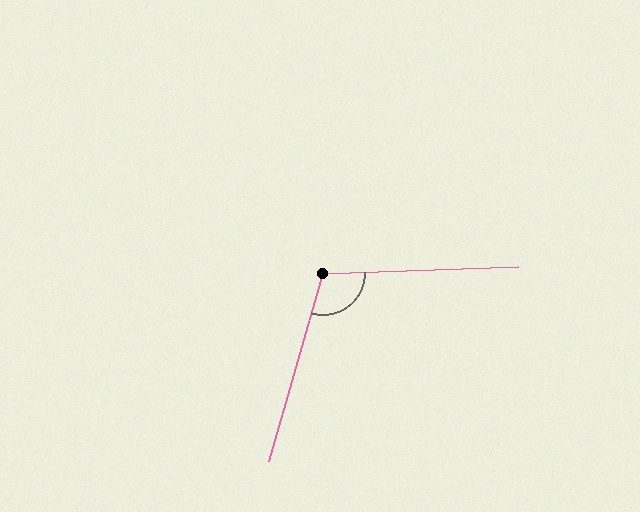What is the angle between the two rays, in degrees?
Approximately 108 degrees.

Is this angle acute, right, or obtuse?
It is obtuse.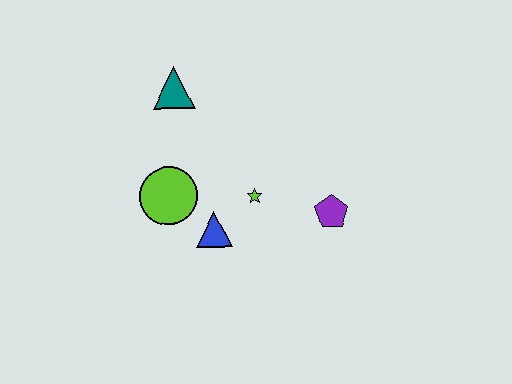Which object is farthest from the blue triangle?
The teal triangle is farthest from the blue triangle.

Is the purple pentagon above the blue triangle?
Yes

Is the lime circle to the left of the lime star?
Yes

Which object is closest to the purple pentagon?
The lime star is closest to the purple pentagon.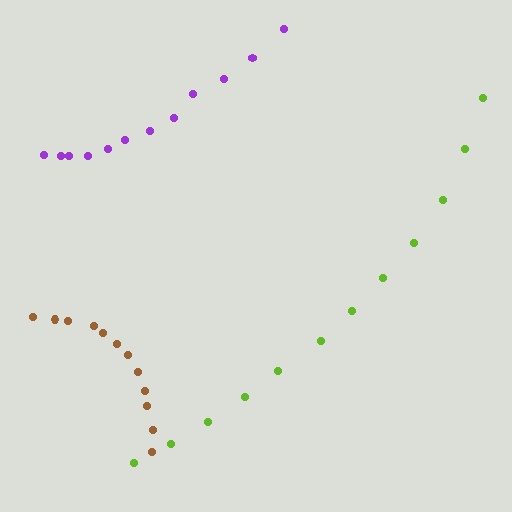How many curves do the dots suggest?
There are 3 distinct paths.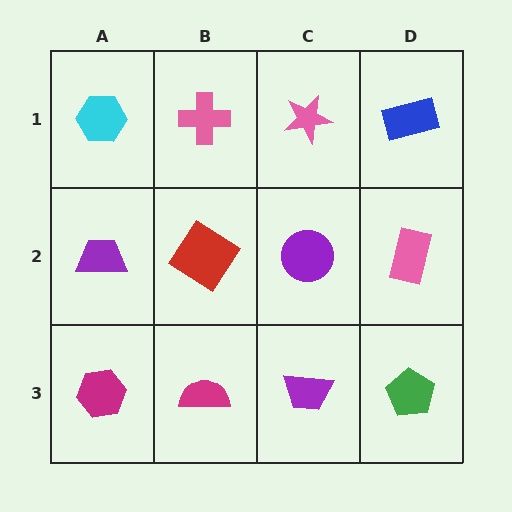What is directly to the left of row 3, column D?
A purple trapezoid.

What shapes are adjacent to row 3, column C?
A purple circle (row 2, column C), a magenta semicircle (row 3, column B), a green pentagon (row 3, column D).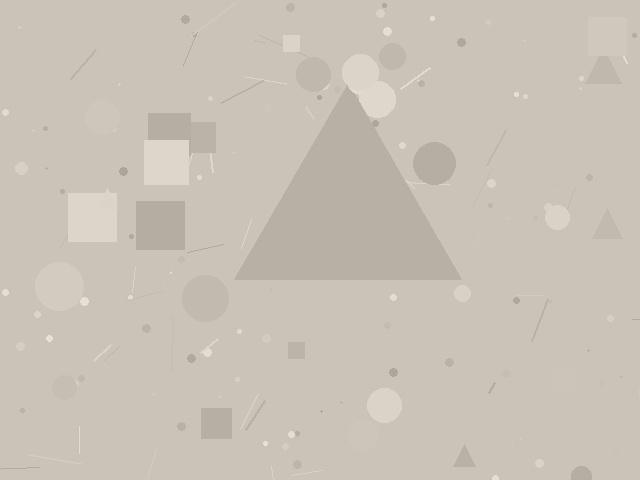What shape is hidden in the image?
A triangle is hidden in the image.